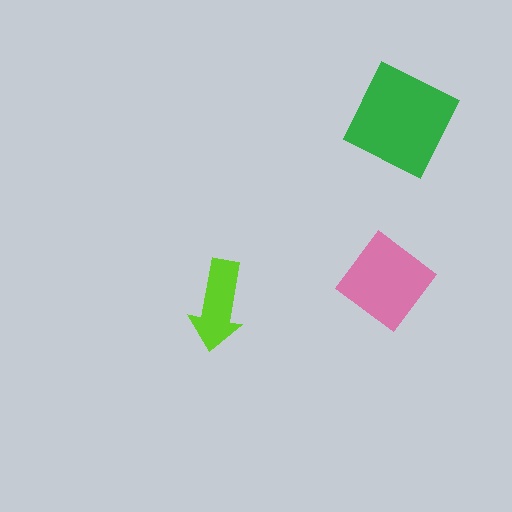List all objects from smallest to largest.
The lime arrow, the pink diamond, the green square.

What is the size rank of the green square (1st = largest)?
1st.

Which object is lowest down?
The lime arrow is bottommost.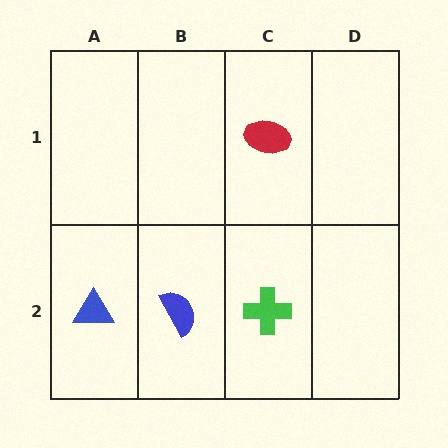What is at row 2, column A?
A blue triangle.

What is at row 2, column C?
A green cross.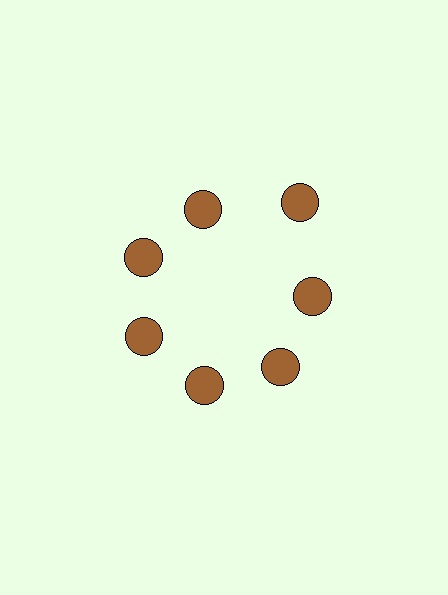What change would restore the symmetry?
The symmetry would be restored by moving it inward, back onto the ring so that all 7 circles sit at equal angles and equal distance from the center.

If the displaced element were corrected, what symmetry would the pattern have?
It would have 7-fold rotational symmetry — the pattern would map onto itself every 51 degrees.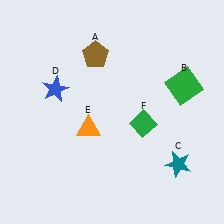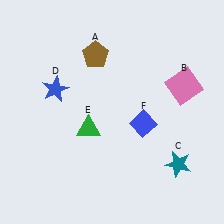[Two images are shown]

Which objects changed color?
B changed from green to pink. E changed from orange to green. F changed from green to blue.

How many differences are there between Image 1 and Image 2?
There are 3 differences between the two images.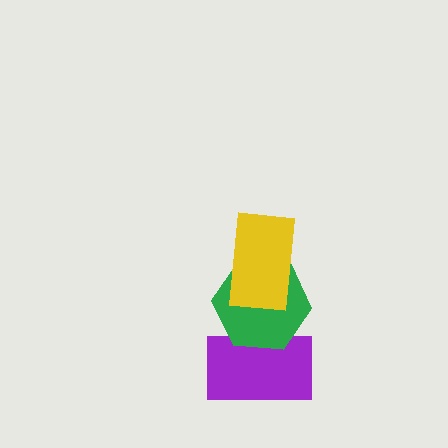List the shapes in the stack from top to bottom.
From top to bottom: the yellow rectangle, the green hexagon, the purple rectangle.